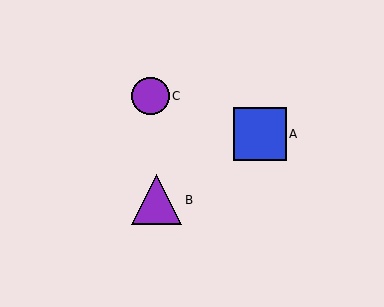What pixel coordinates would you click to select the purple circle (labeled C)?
Click at (151, 96) to select the purple circle C.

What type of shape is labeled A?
Shape A is a blue square.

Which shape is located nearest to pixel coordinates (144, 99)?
The purple circle (labeled C) at (151, 96) is nearest to that location.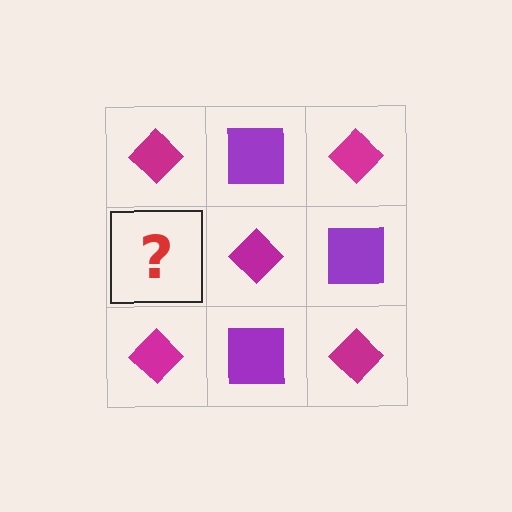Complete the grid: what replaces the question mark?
The question mark should be replaced with a purple square.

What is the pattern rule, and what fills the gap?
The rule is that it alternates magenta diamond and purple square in a checkerboard pattern. The gap should be filled with a purple square.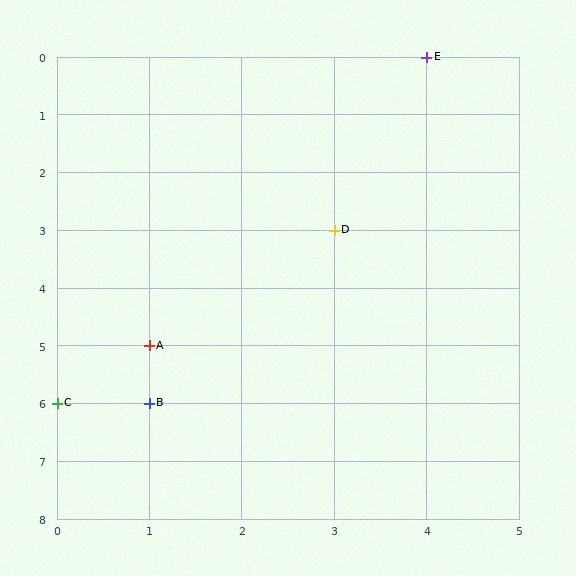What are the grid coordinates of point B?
Point B is at grid coordinates (1, 6).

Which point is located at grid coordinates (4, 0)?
Point E is at (4, 0).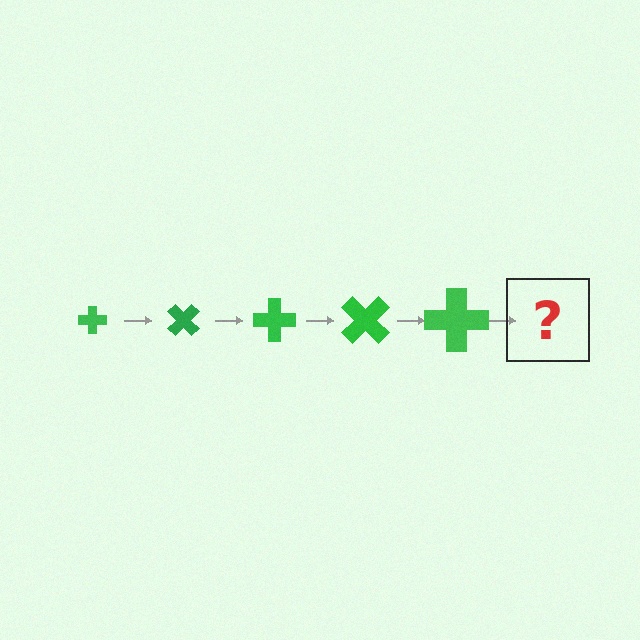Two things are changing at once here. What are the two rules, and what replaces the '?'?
The two rules are that the cross grows larger each step and it rotates 45 degrees each step. The '?' should be a cross, larger than the previous one and rotated 225 degrees from the start.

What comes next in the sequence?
The next element should be a cross, larger than the previous one and rotated 225 degrees from the start.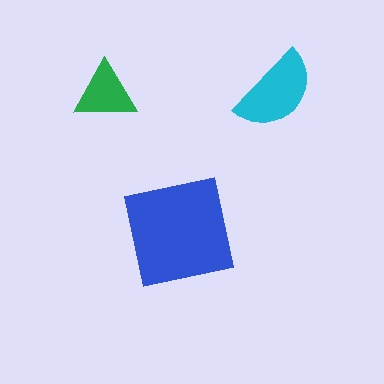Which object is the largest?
The blue square.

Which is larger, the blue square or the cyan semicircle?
The blue square.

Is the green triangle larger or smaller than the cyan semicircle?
Smaller.